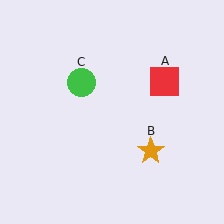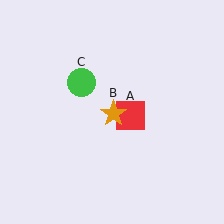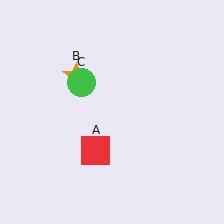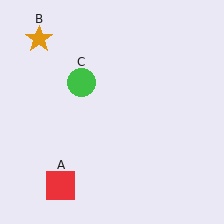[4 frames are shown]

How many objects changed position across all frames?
2 objects changed position: red square (object A), orange star (object B).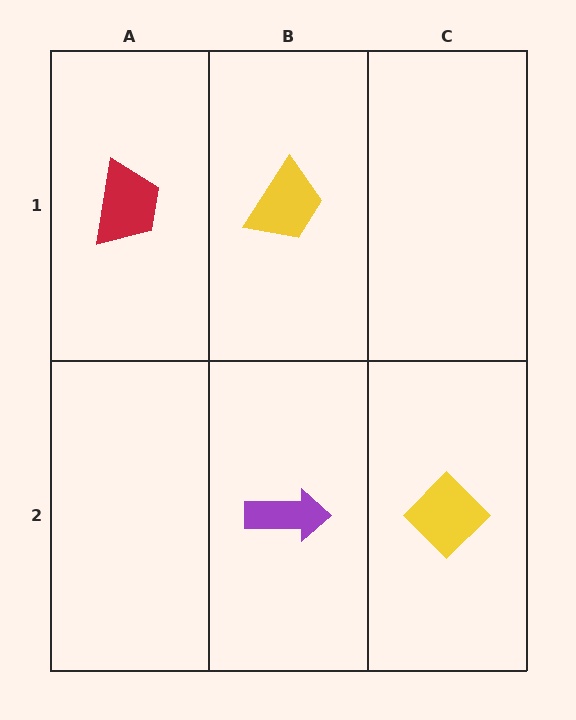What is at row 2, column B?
A purple arrow.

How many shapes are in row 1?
2 shapes.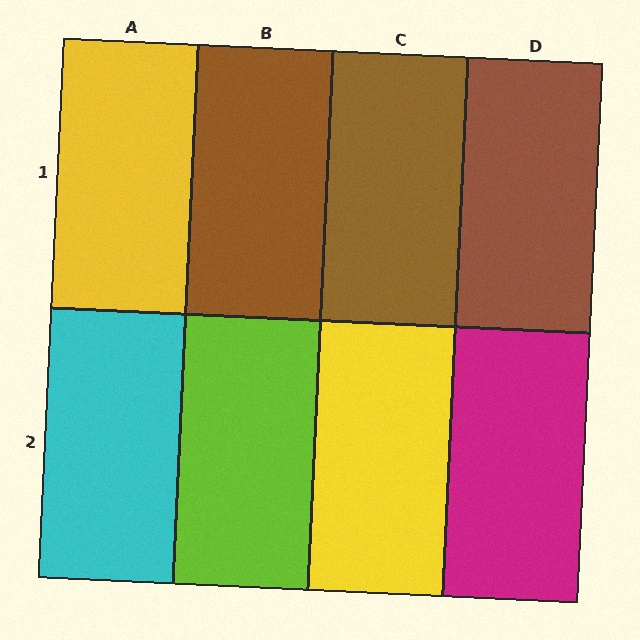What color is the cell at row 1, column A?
Yellow.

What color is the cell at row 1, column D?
Brown.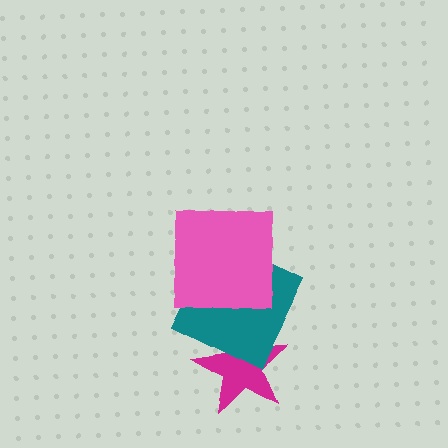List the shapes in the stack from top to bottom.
From top to bottom: the pink square, the teal square, the magenta star.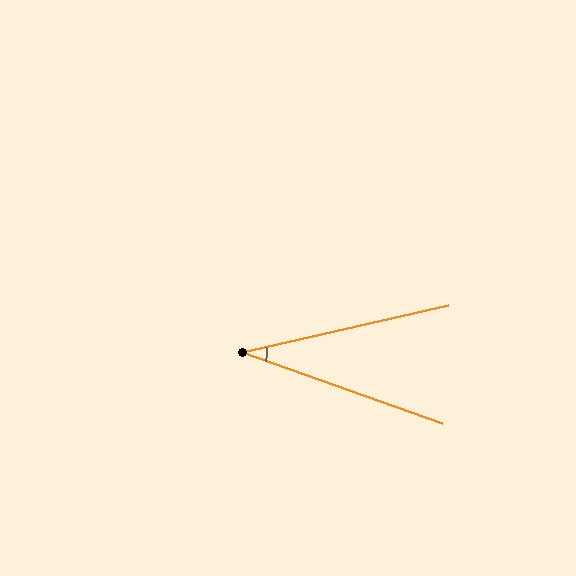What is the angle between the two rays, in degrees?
Approximately 32 degrees.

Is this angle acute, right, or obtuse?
It is acute.